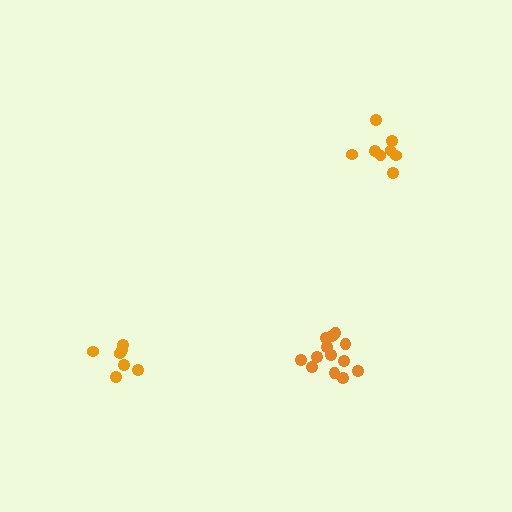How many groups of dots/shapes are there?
There are 3 groups.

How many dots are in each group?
Group 1: 7 dots, Group 2: 8 dots, Group 3: 13 dots (28 total).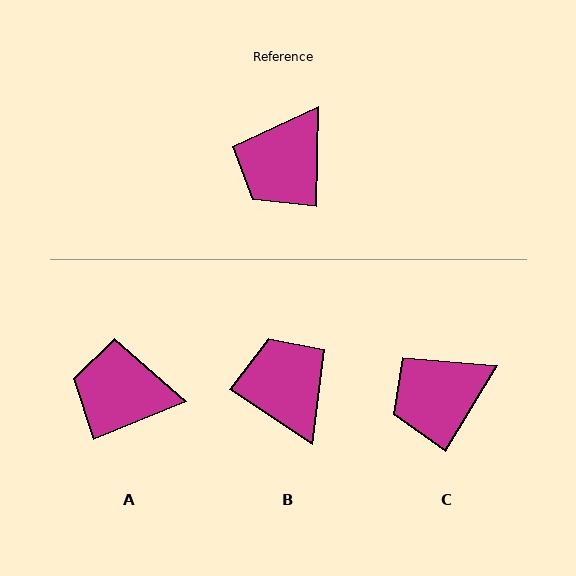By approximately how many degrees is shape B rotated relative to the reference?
Approximately 122 degrees clockwise.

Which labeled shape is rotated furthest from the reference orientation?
B, about 122 degrees away.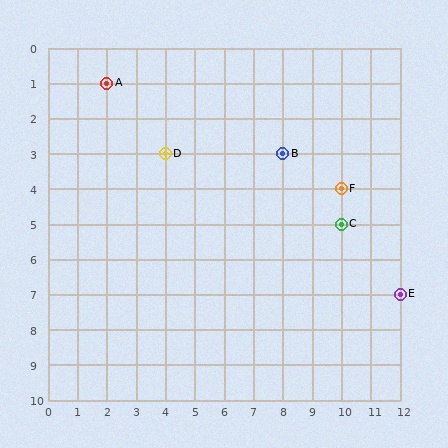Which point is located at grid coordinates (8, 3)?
Point B is at (8, 3).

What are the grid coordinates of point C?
Point C is at grid coordinates (10, 5).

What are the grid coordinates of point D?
Point D is at grid coordinates (4, 3).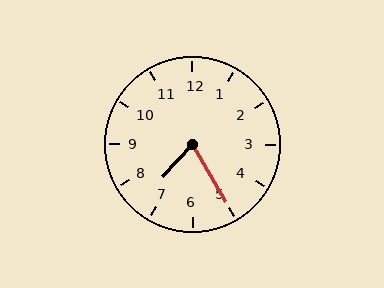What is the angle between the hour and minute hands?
Approximately 72 degrees.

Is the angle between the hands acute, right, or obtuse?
It is acute.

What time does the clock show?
7:25.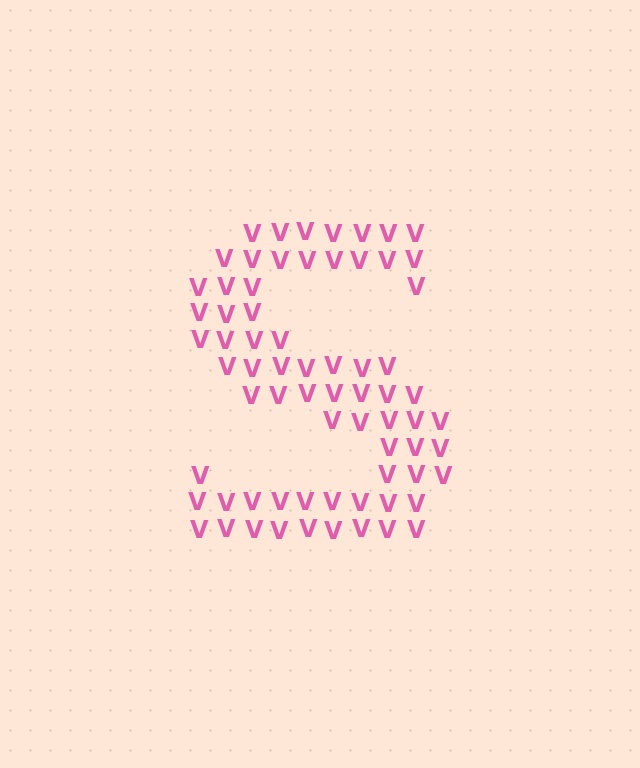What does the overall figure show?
The overall figure shows the letter S.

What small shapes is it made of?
It is made of small letter V's.